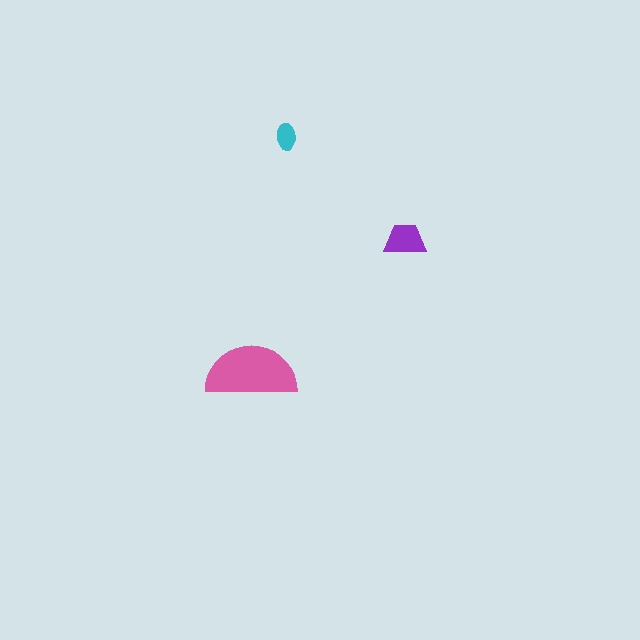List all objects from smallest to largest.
The cyan ellipse, the purple trapezoid, the pink semicircle.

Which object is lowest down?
The pink semicircle is bottommost.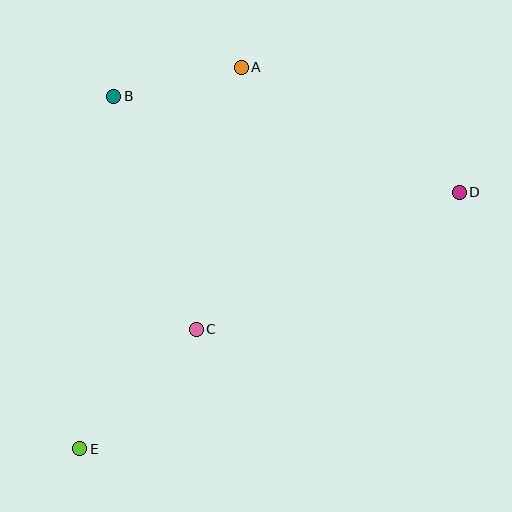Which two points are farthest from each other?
Points D and E are farthest from each other.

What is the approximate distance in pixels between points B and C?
The distance between B and C is approximately 247 pixels.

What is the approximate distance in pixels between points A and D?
The distance between A and D is approximately 251 pixels.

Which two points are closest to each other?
Points A and B are closest to each other.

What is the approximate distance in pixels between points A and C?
The distance between A and C is approximately 266 pixels.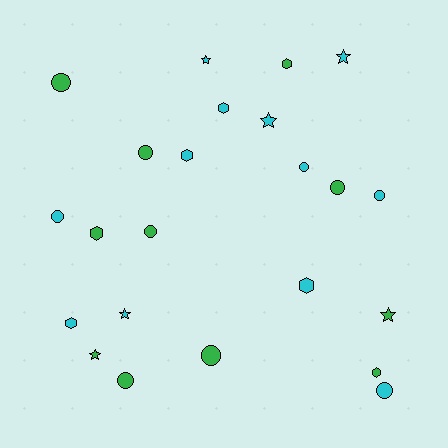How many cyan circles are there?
There are 4 cyan circles.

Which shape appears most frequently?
Circle, with 10 objects.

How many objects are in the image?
There are 23 objects.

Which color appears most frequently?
Cyan, with 12 objects.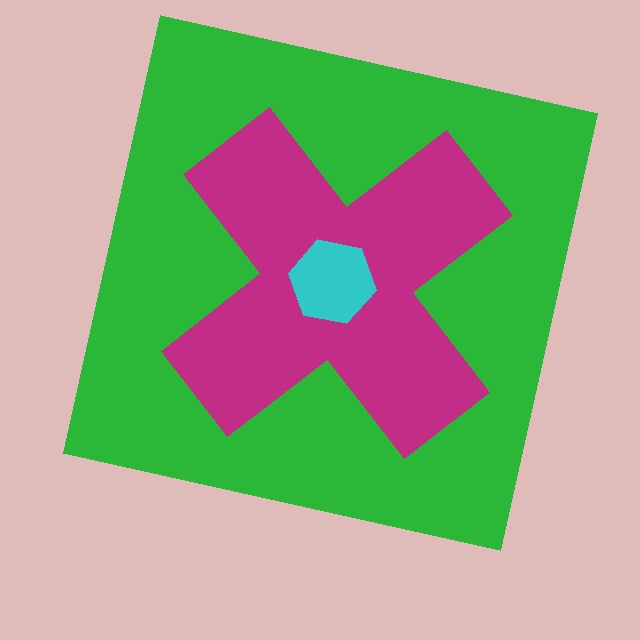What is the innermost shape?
The cyan hexagon.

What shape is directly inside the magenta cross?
The cyan hexagon.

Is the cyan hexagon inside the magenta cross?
Yes.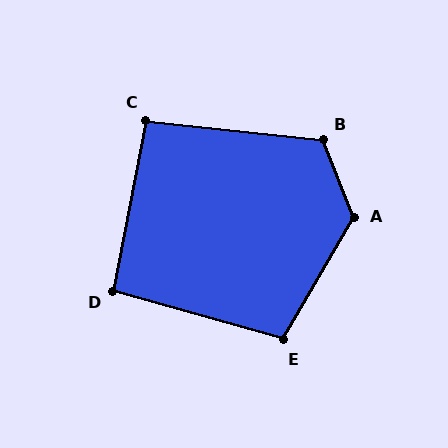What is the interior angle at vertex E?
Approximately 104 degrees (obtuse).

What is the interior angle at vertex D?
Approximately 95 degrees (obtuse).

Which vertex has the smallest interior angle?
C, at approximately 95 degrees.